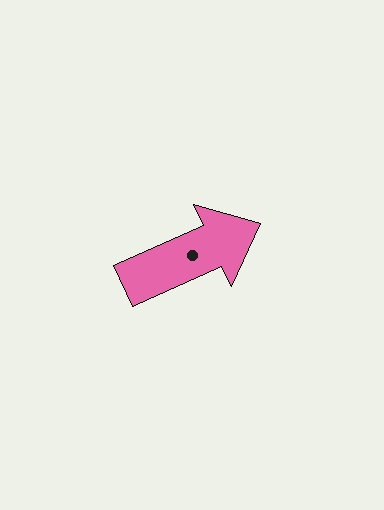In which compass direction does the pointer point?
Northeast.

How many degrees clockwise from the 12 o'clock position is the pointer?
Approximately 66 degrees.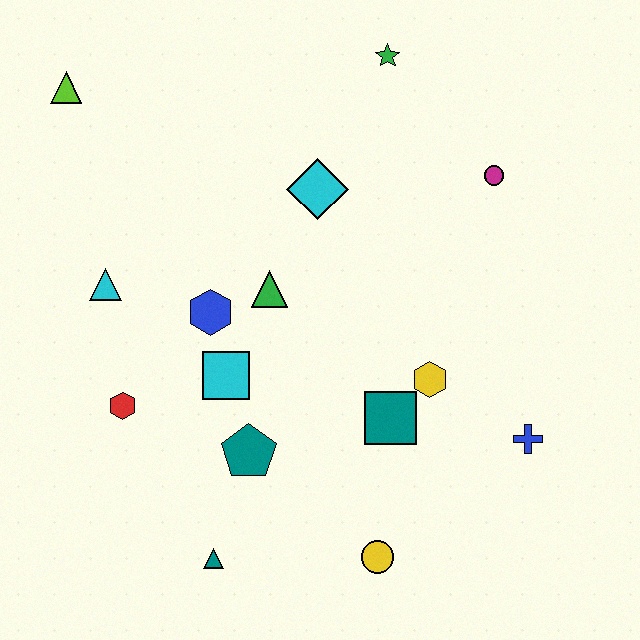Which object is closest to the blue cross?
The yellow hexagon is closest to the blue cross.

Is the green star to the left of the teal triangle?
No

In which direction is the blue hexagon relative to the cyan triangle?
The blue hexagon is to the right of the cyan triangle.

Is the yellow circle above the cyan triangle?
No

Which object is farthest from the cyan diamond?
The teal triangle is farthest from the cyan diamond.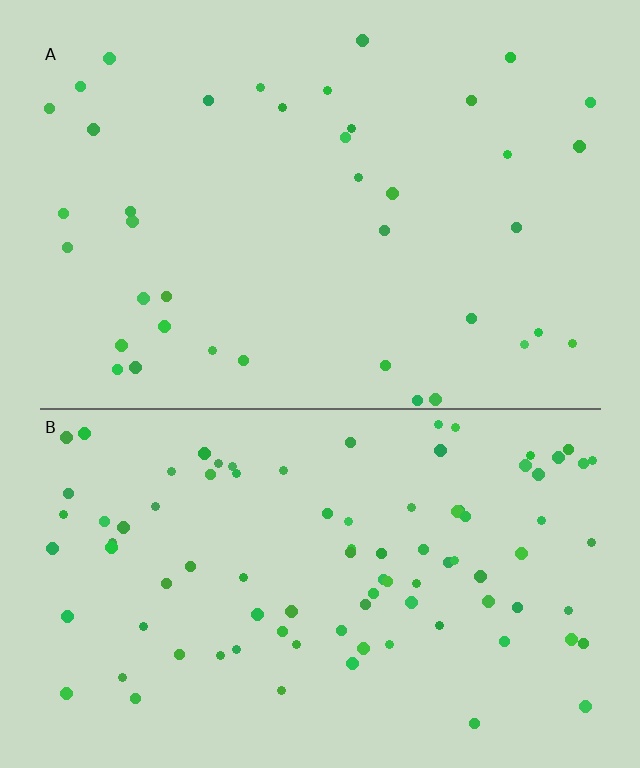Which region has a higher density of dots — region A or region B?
B (the bottom).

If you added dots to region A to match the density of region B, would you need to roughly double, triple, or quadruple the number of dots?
Approximately double.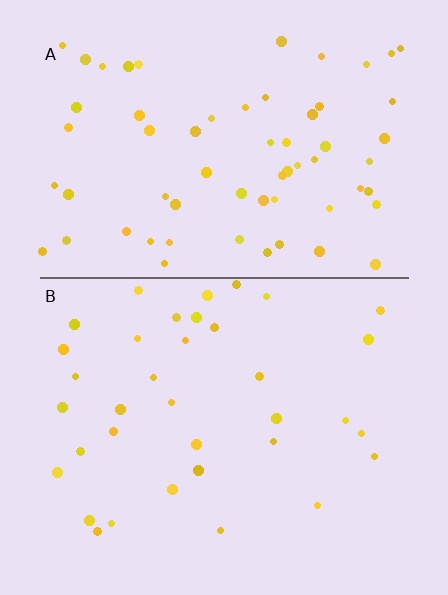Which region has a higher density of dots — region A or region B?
A (the top).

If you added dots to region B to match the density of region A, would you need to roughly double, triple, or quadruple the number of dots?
Approximately double.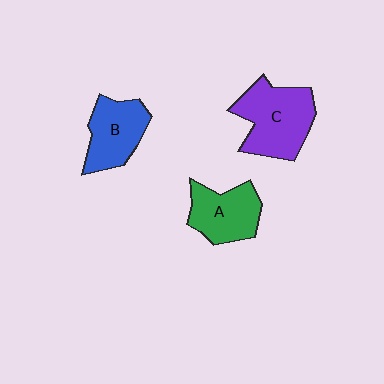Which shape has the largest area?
Shape C (purple).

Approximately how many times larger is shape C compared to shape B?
Approximately 1.3 times.